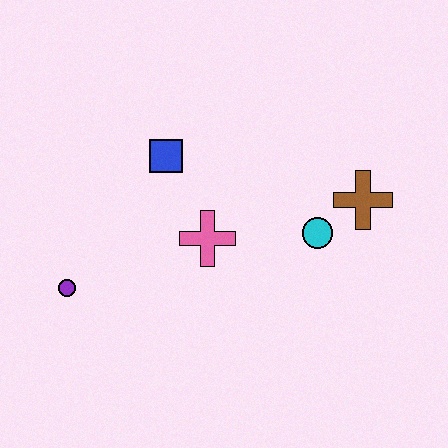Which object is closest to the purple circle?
The pink cross is closest to the purple circle.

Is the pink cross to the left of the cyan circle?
Yes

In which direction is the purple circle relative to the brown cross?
The purple circle is to the left of the brown cross.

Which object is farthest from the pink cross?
The brown cross is farthest from the pink cross.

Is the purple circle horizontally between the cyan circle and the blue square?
No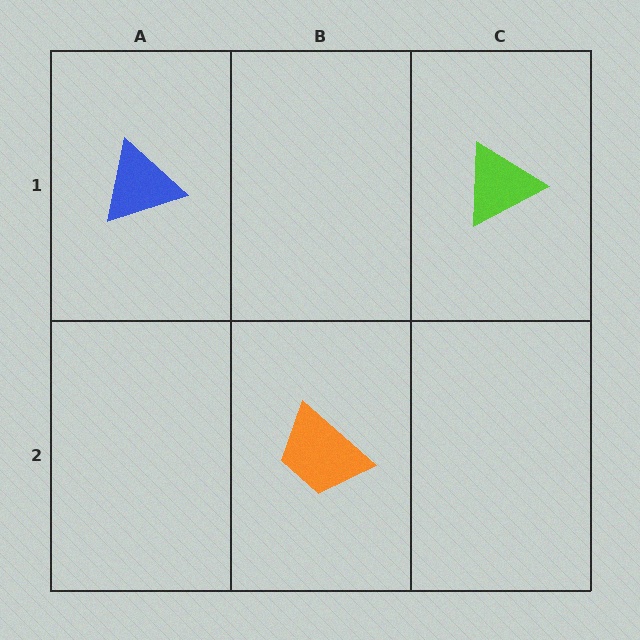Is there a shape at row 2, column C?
No, that cell is empty.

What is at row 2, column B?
An orange trapezoid.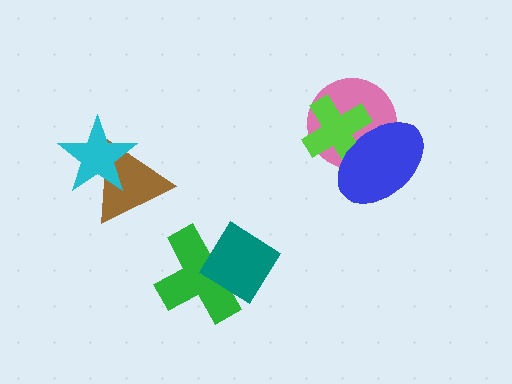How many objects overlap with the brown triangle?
1 object overlaps with the brown triangle.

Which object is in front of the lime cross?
The blue ellipse is in front of the lime cross.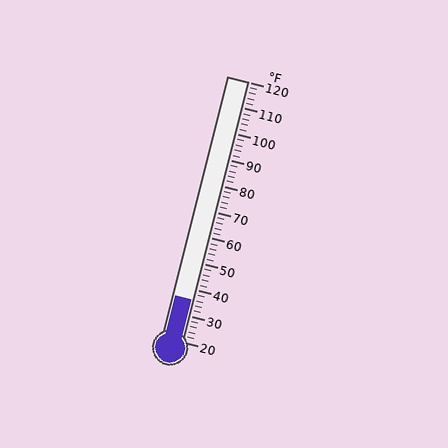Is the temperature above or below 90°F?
The temperature is below 90°F.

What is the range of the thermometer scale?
The thermometer scale ranges from 20°F to 120°F.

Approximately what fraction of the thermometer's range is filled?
The thermometer is filled to approximately 15% of its range.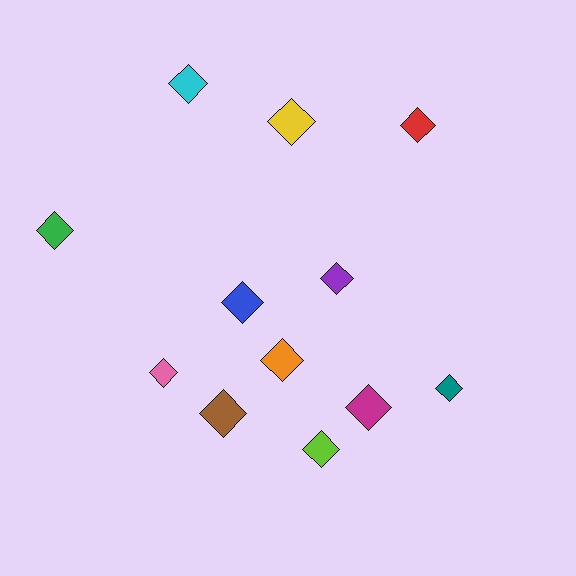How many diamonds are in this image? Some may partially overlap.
There are 12 diamonds.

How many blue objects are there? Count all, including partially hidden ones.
There is 1 blue object.